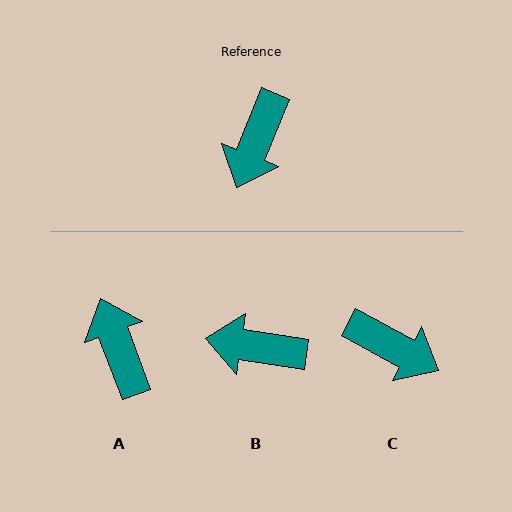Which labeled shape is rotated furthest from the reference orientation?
A, about 137 degrees away.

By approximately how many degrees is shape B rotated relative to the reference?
Approximately 77 degrees clockwise.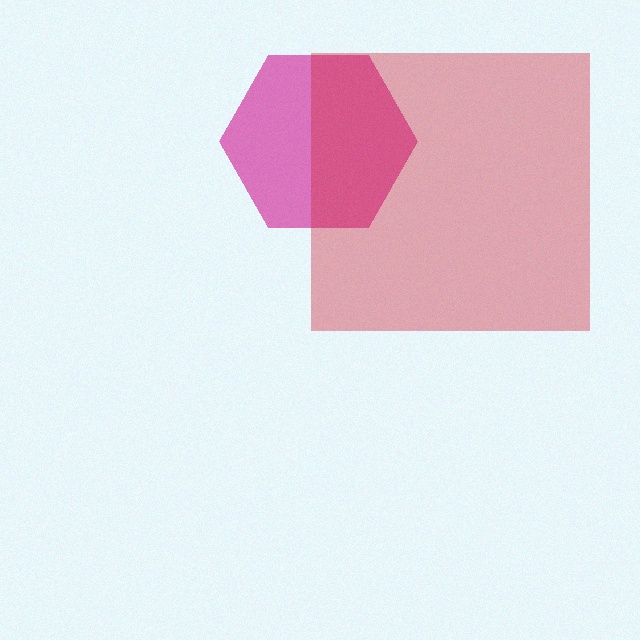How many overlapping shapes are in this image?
There are 2 overlapping shapes in the image.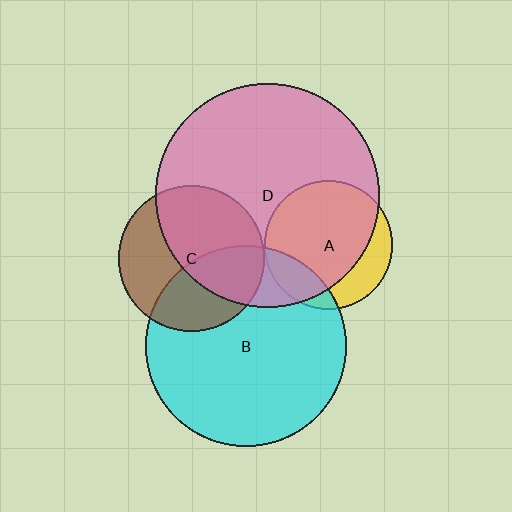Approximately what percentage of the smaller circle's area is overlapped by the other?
Approximately 20%.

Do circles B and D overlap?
Yes.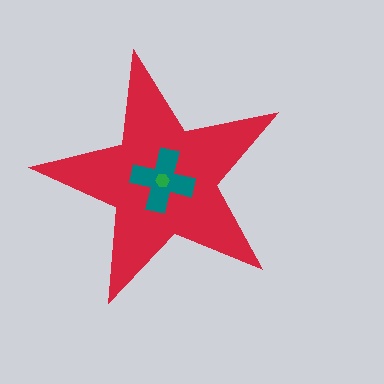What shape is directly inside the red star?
The teal cross.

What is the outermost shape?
The red star.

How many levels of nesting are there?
3.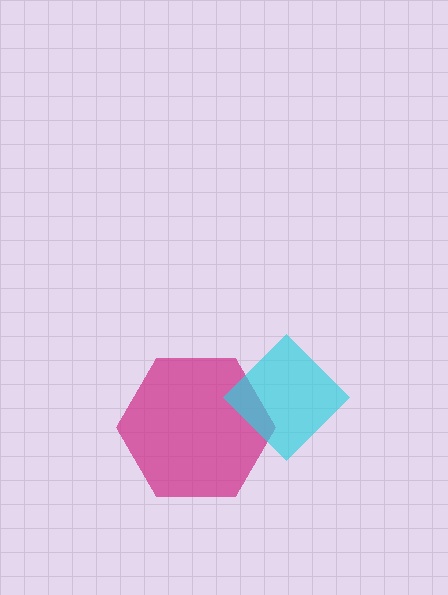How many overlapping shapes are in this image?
There are 2 overlapping shapes in the image.